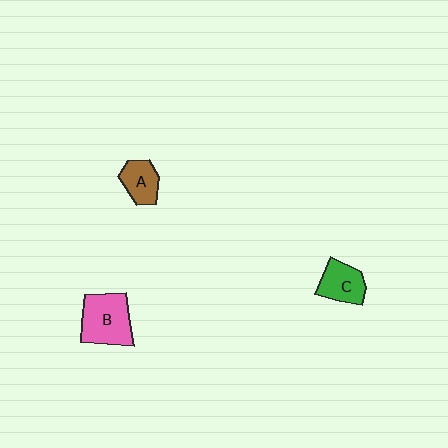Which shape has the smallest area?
Shape A (brown).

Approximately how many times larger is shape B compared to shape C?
Approximately 1.5 times.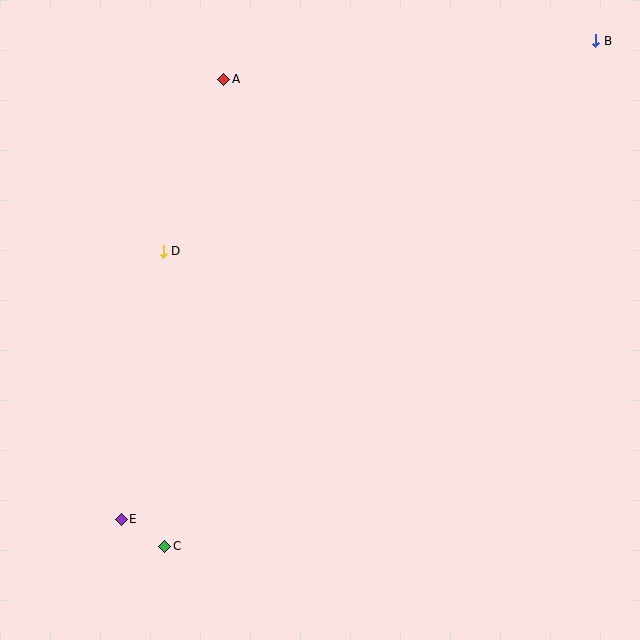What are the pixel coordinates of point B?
Point B is at (596, 41).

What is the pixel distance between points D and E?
The distance between D and E is 271 pixels.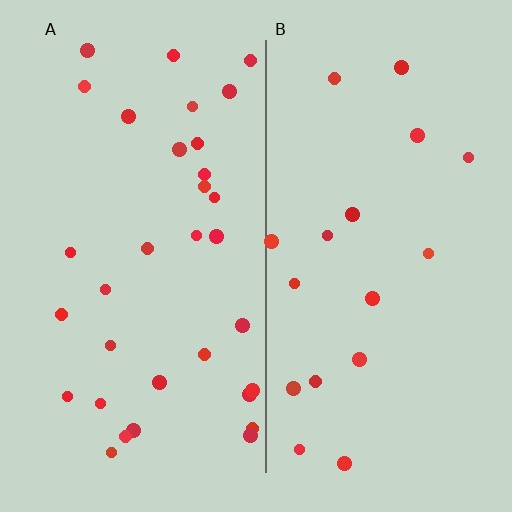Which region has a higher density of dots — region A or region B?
A (the left).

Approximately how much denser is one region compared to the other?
Approximately 1.9× — region A over region B.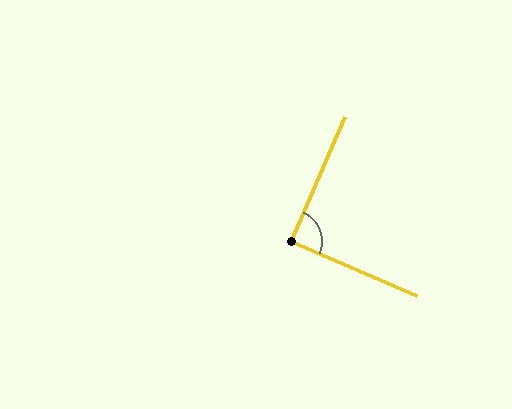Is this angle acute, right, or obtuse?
It is approximately a right angle.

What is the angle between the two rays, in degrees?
Approximately 90 degrees.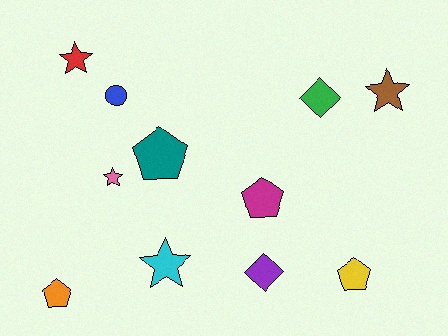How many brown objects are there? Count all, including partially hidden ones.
There is 1 brown object.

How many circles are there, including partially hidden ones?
There is 1 circle.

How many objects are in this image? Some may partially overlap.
There are 11 objects.